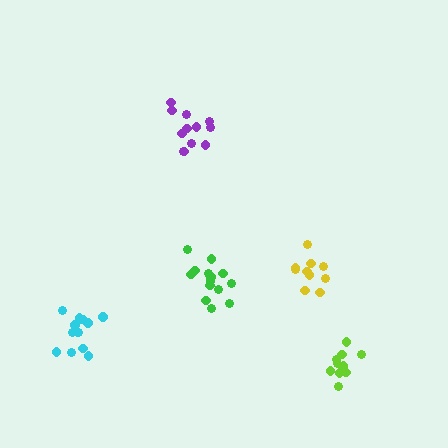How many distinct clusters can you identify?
There are 5 distinct clusters.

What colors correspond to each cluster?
The clusters are colored: lime, yellow, cyan, purple, green.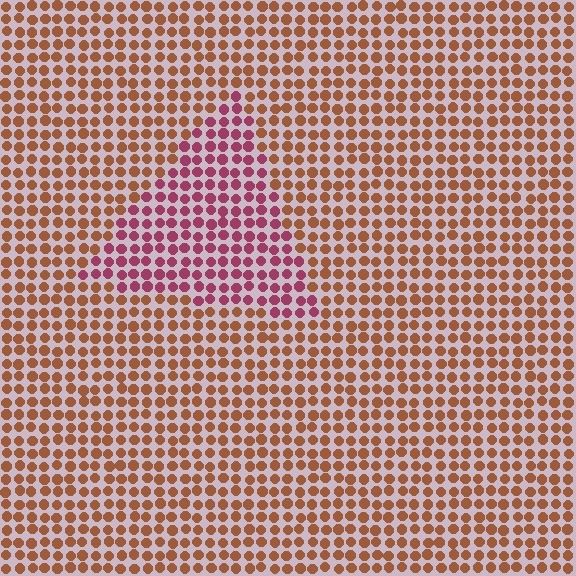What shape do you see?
I see a triangle.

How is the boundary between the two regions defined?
The boundary is defined purely by a slight shift in hue (about 44 degrees). Spacing, size, and orientation are identical on both sides.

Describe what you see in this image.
The image is filled with small brown elements in a uniform arrangement. A triangle-shaped region is visible where the elements are tinted to a slightly different hue, forming a subtle color boundary.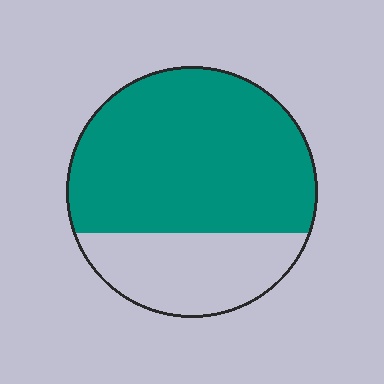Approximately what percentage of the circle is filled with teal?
Approximately 70%.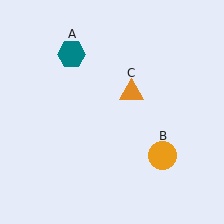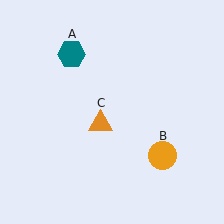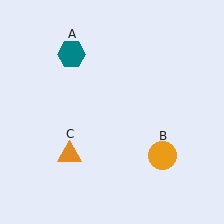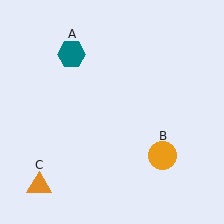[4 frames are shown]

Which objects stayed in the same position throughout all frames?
Teal hexagon (object A) and orange circle (object B) remained stationary.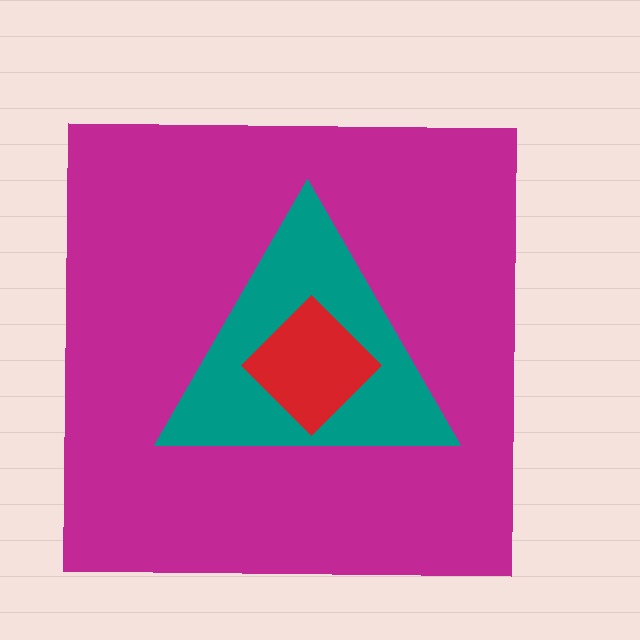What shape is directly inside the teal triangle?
The red diamond.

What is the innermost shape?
The red diamond.